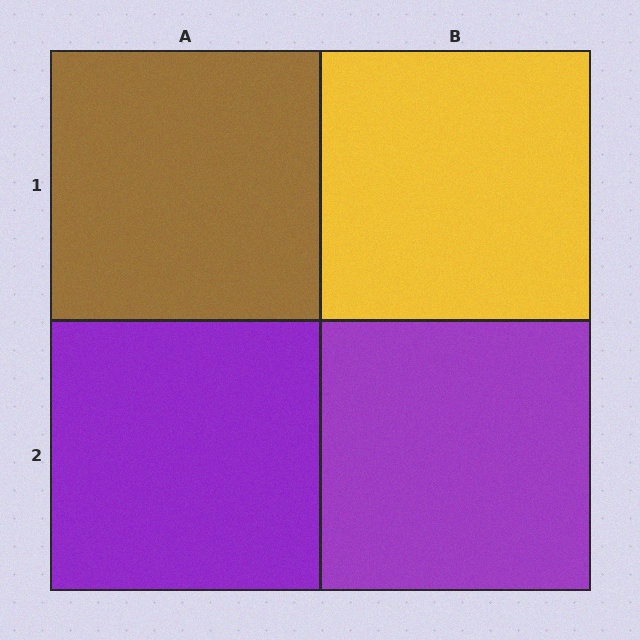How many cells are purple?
2 cells are purple.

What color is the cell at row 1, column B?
Yellow.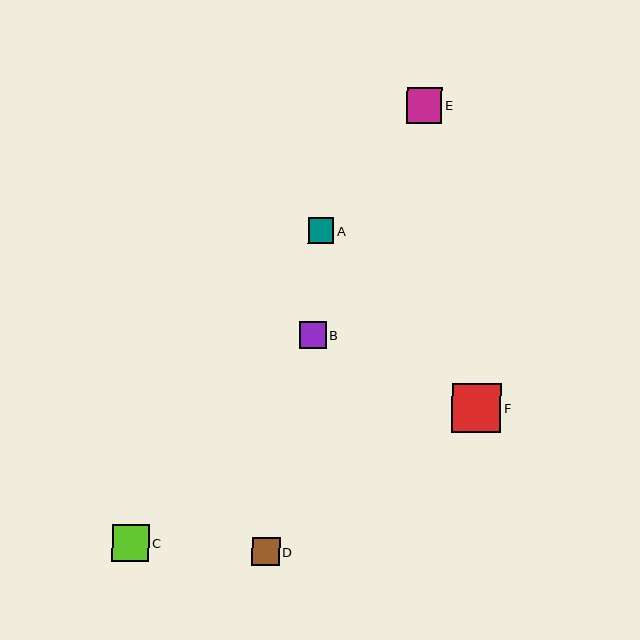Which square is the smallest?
Square A is the smallest with a size of approximately 26 pixels.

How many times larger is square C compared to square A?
Square C is approximately 1.5 times the size of square A.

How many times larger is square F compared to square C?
Square F is approximately 1.3 times the size of square C.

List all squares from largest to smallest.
From largest to smallest: F, C, E, D, B, A.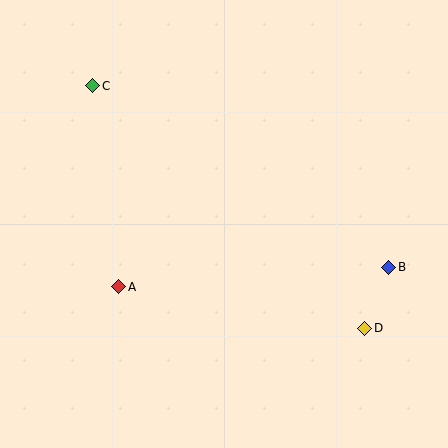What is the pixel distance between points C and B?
The distance between C and B is 347 pixels.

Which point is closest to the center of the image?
Point A at (119, 287) is closest to the center.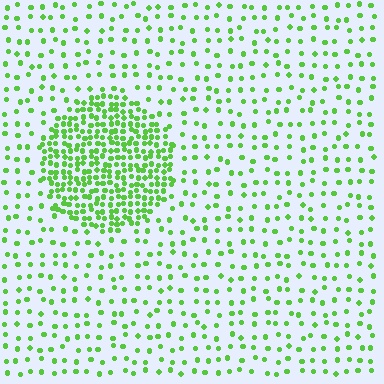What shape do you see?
I see a circle.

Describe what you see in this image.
The image contains small lime elements arranged at two different densities. A circle-shaped region is visible where the elements are more densely packed than the surrounding area.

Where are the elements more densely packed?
The elements are more densely packed inside the circle boundary.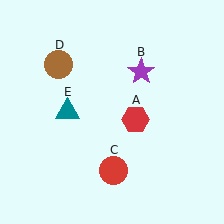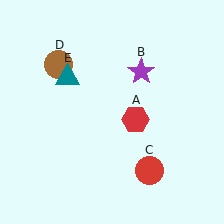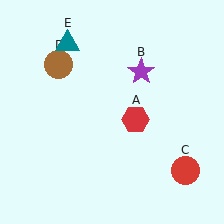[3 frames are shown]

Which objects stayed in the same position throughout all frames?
Red hexagon (object A) and purple star (object B) and brown circle (object D) remained stationary.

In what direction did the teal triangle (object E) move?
The teal triangle (object E) moved up.